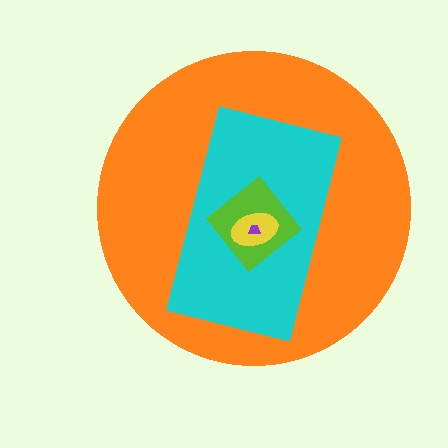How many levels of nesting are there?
5.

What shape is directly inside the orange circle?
The cyan rectangle.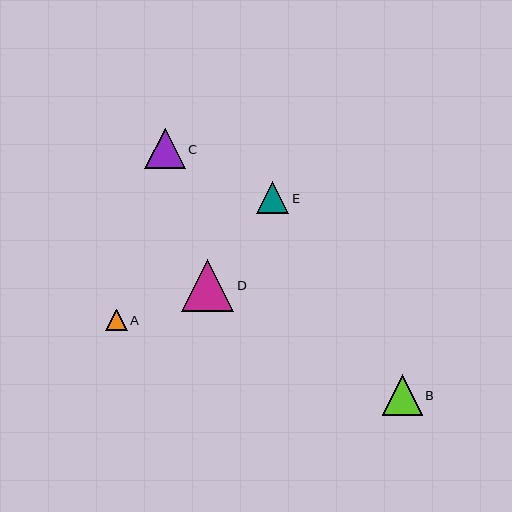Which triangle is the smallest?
Triangle A is the smallest with a size of approximately 21 pixels.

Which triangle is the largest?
Triangle D is the largest with a size of approximately 52 pixels.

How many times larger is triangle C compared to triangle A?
Triangle C is approximately 1.9 times the size of triangle A.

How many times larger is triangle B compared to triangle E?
Triangle B is approximately 1.3 times the size of triangle E.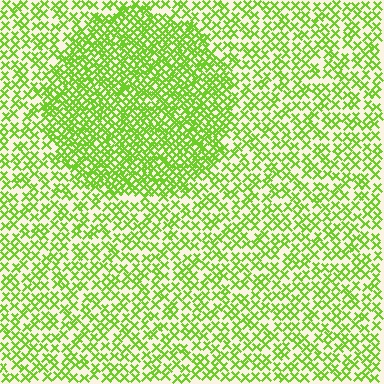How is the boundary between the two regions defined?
The boundary is defined by a change in element density (approximately 1.9x ratio). All elements are the same color, size, and shape.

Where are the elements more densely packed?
The elements are more densely packed inside the circle boundary.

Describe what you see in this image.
The image contains small lime elements arranged at two different densities. A circle-shaped region is visible where the elements are more densely packed than the surrounding area.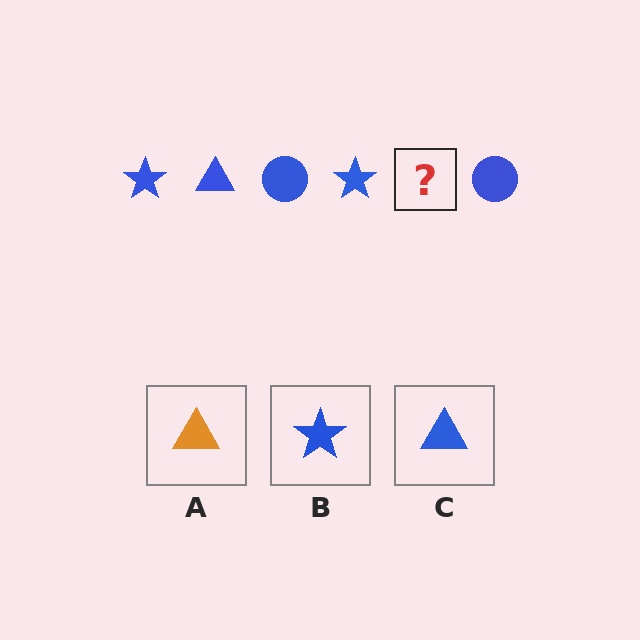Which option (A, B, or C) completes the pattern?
C.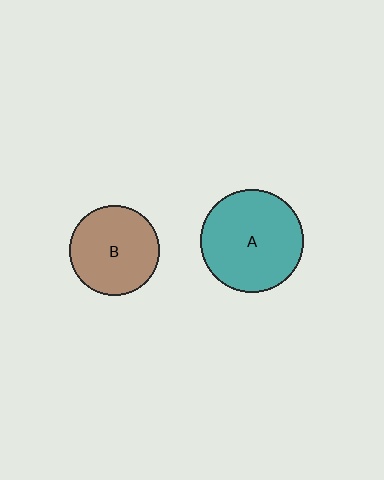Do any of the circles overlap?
No, none of the circles overlap.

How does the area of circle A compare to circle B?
Approximately 1.3 times.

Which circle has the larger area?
Circle A (teal).